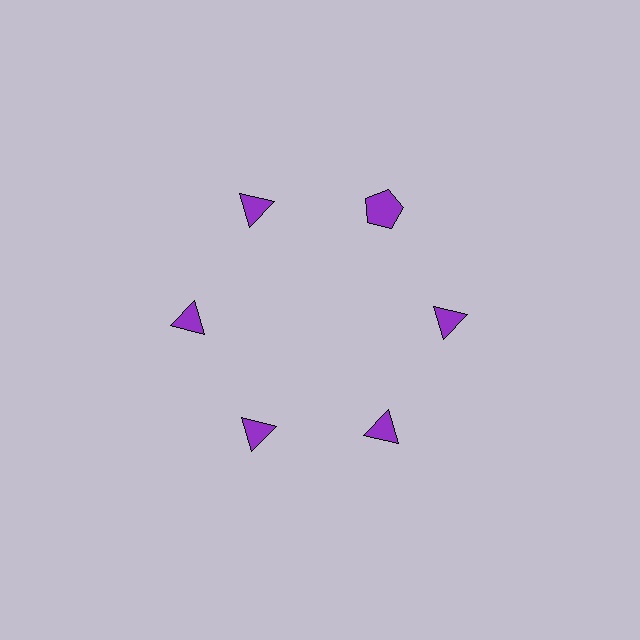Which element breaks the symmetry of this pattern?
The purple pentagon at roughly the 1 o'clock position breaks the symmetry. All other shapes are purple triangles.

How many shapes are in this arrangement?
There are 6 shapes arranged in a ring pattern.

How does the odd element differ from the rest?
It has a different shape: pentagon instead of triangle.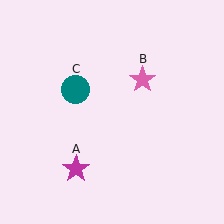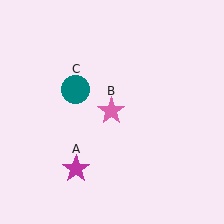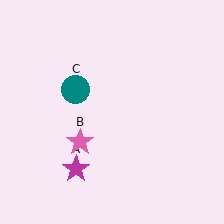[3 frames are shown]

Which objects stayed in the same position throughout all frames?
Magenta star (object A) and teal circle (object C) remained stationary.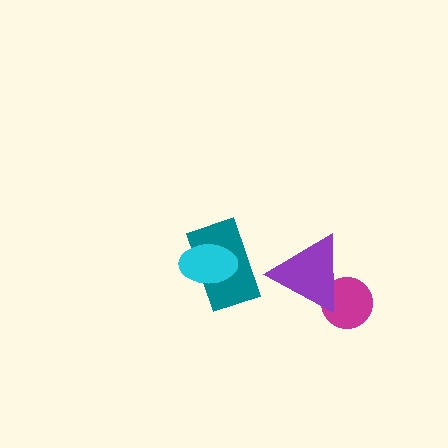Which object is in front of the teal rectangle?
The cyan ellipse is in front of the teal rectangle.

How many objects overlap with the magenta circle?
1 object overlaps with the magenta circle.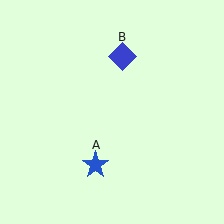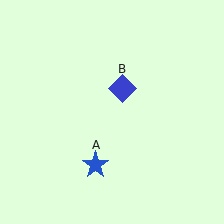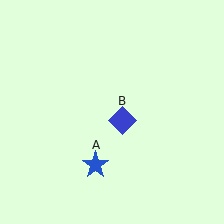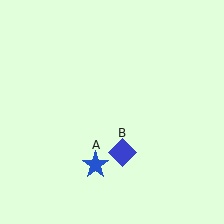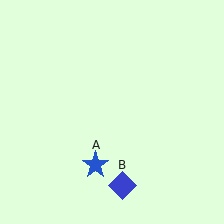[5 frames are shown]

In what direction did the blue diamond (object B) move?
The blue diamond (object B) moved down.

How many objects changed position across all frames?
1 object changed position: blue diamond (object B).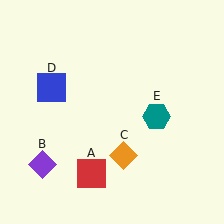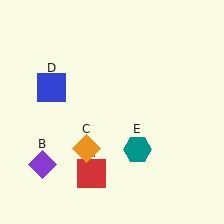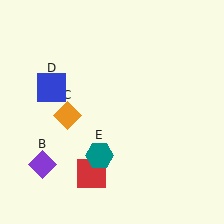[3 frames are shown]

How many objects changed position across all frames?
2 objects changed position: orange diamond (object C), teal hexagon (object E).